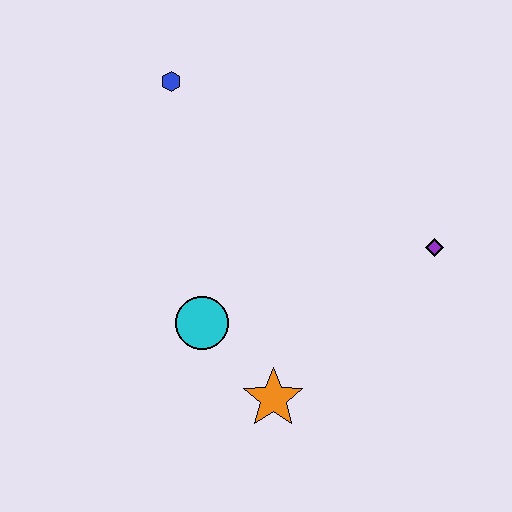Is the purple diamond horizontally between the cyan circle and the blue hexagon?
No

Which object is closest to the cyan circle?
The orange star is closest to the cyan circle.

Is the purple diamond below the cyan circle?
No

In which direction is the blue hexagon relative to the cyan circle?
The blue hexagon is above the cyan circle.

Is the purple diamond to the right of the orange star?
Yes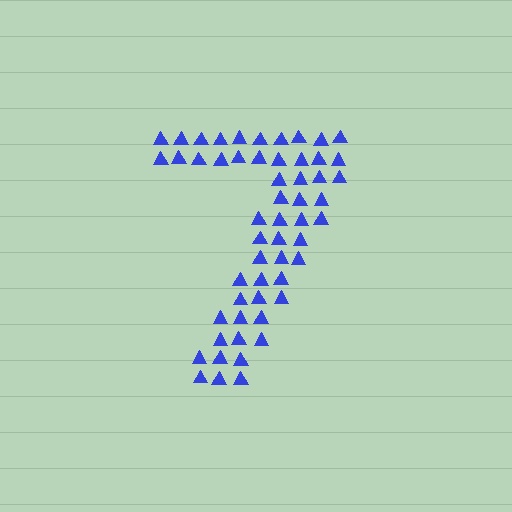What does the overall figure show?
The overall figure shows the digit 7.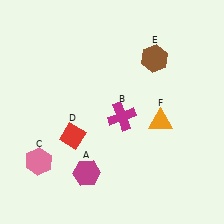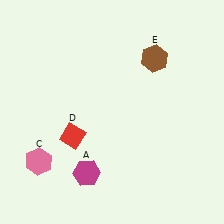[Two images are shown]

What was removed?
The orange triangle (F), the magenta cross (B) were removed in Image 2.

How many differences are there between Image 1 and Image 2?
There are 2 differences between the two images.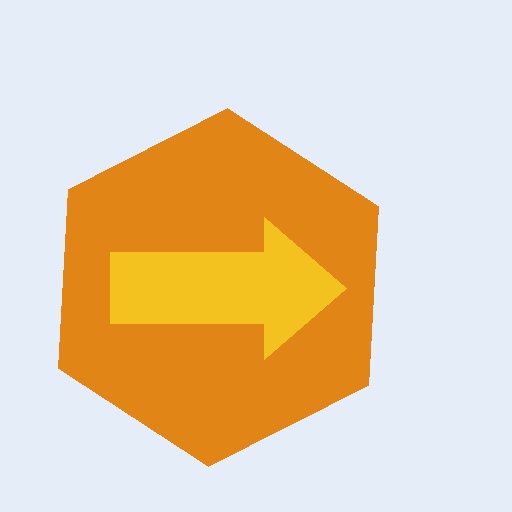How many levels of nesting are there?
2.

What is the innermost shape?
The yellow arrow.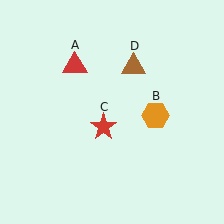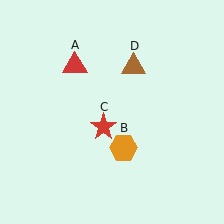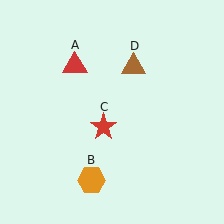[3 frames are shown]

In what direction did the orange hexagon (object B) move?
The orange hexagon (object B) moved down and to the left.